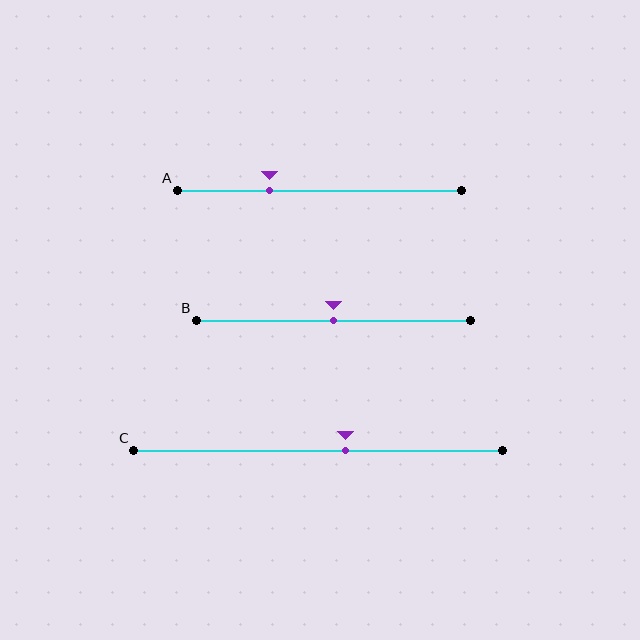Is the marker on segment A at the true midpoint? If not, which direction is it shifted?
No, the marker on segment A is shifted to the left by about 18% of the segment length.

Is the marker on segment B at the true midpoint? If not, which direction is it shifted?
Yes, the marker on segment B is at the true midpoint.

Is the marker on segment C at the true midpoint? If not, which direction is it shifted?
No, the marker on segment C is shifted to the right by about 7% of the segment length.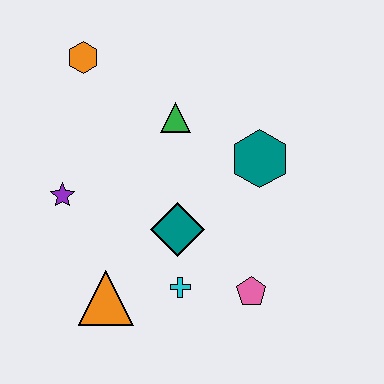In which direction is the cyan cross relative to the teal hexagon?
The cyan cross is below the teal hexagon.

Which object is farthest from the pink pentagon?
The orange hexagon is farthest from the pink pentagon.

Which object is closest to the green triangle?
The teal hexagon is closest to the green triangle.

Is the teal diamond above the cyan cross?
Yes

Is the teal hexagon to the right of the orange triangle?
Yes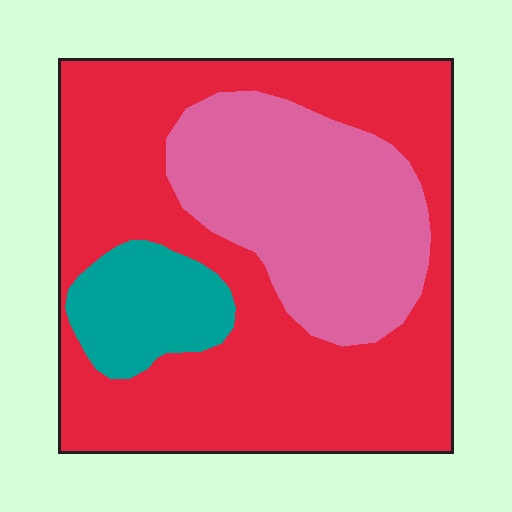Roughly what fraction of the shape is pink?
Pink covers 29% of the shape.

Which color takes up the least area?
Teal, at roughly 10%.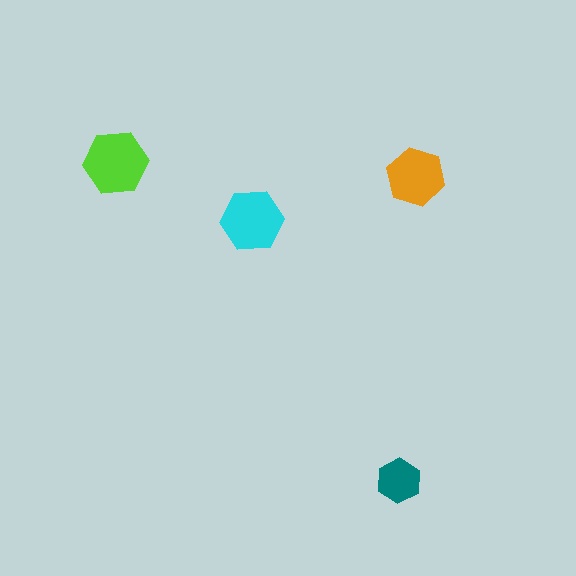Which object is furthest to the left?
The lime hexagon is leftmost.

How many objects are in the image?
There are 4 objects in the image.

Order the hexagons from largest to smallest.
the lime one, the cyan one, the orange one, the teal one.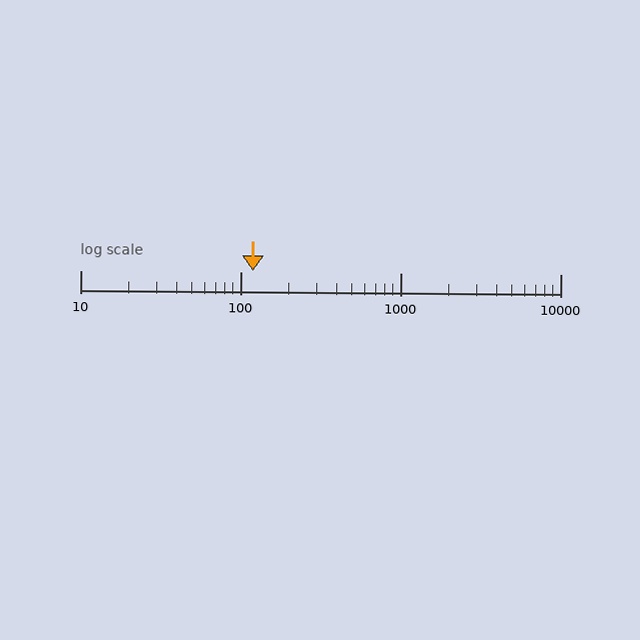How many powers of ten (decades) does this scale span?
The scale spans 3 decades, from 10 to 10000.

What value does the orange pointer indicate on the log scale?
The pointer indicates approximately 120.